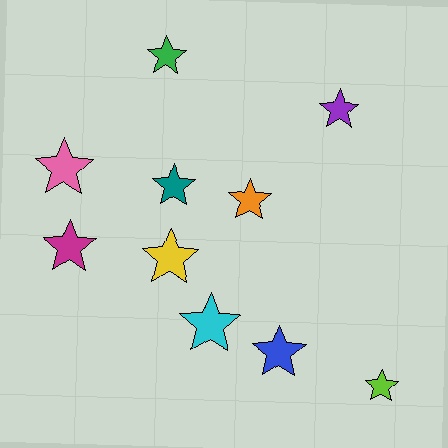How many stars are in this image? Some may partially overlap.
There are 10 stars.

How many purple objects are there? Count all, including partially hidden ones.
There is 1 purple object.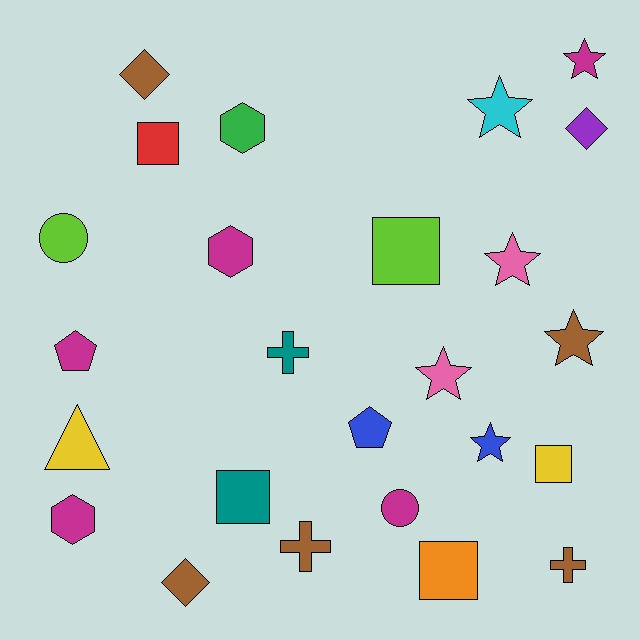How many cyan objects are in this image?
There is 1 cyan object.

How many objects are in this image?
There are 25 objects.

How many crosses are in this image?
There are 3 crosses.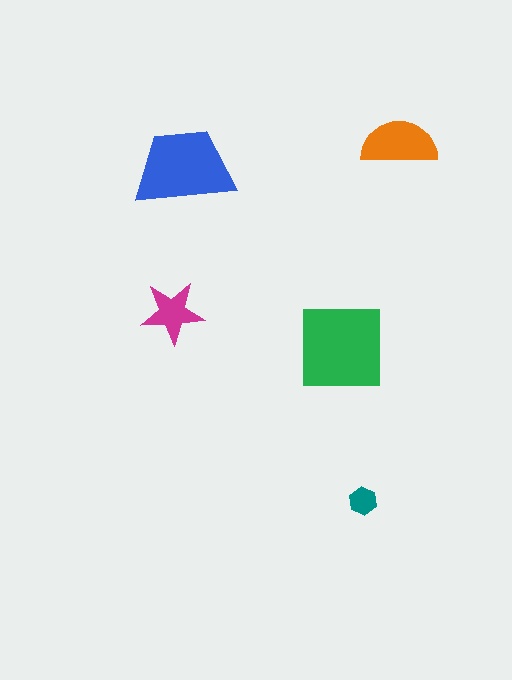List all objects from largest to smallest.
The green square, the blue trapezoid, the orange semicircle, the magenta star, the teal hexagon.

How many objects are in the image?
There are 5 objects in the image.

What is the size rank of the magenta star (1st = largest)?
4th.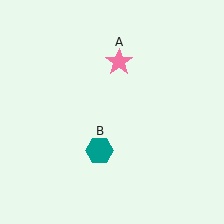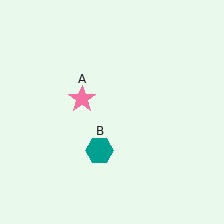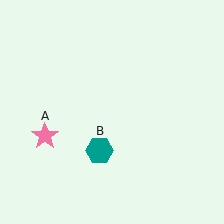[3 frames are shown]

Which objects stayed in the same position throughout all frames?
Teal hexagon (object B) remained stationary.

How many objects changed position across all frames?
1 object changed position: pink star (object A).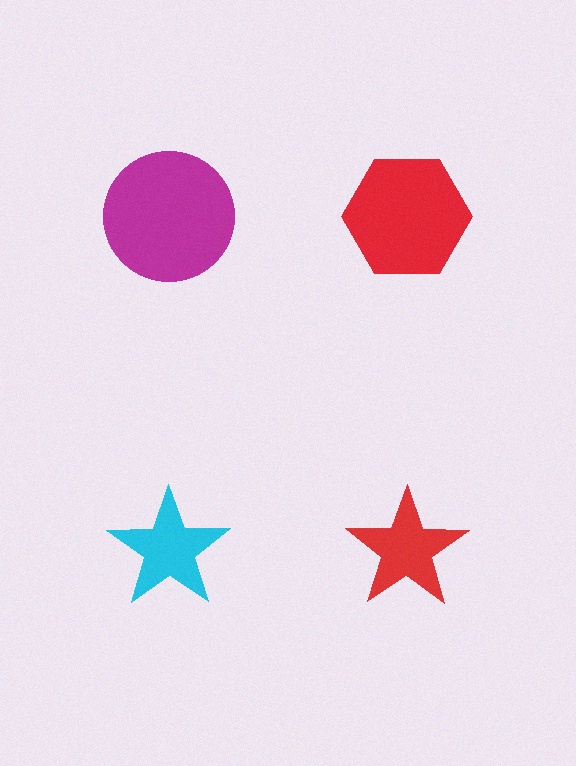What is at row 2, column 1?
A cyan star.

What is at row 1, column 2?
A red hexagon.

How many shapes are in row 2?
2 shapes.